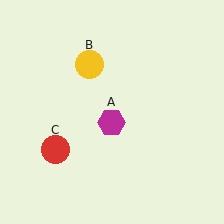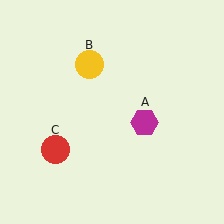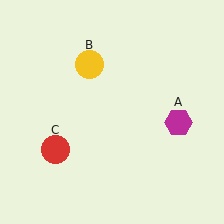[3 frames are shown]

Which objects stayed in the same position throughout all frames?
Yellow circle (object B) and red circle (object C) remained stationary.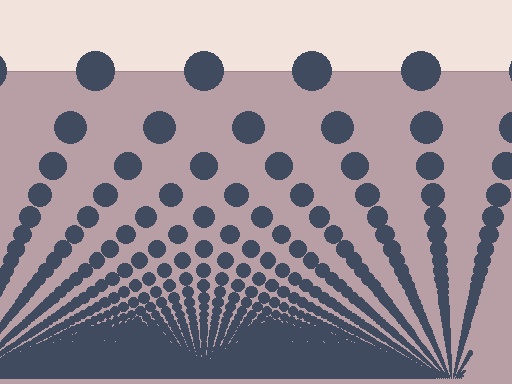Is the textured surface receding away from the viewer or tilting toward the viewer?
The surface appears to tilt toward the viewer. Texture elements get larger and sparser toward the top.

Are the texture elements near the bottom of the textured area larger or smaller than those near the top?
Smaller. The gradient is inverted — elements near the bottom are smaller and denser.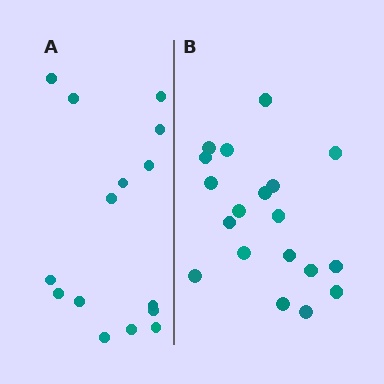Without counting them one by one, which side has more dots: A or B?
Region B (the right region) has more dots.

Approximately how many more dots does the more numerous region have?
Region B has about 4 more dots than region A.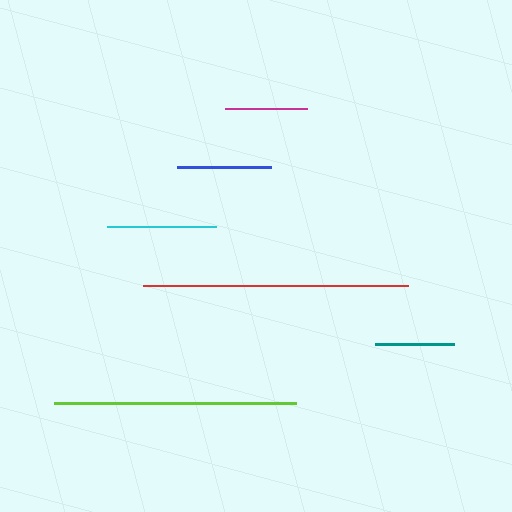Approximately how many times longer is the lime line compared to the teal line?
The lime line is approximately 3.1 times the length of the teal line.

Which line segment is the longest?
The red line is the longest at approximately 265 pixels.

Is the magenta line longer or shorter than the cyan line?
The cyan line is longer than the magenta line.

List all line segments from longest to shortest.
From longest to shortest: red, lime, cyan, blue, magenta, teal.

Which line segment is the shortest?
The teal line is the shortest at approximately 78 pixels.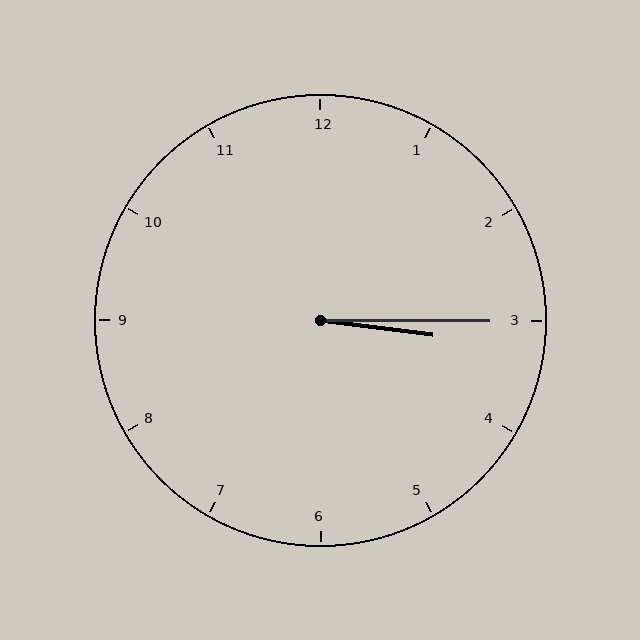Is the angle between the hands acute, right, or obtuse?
It is acute.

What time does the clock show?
3:15.